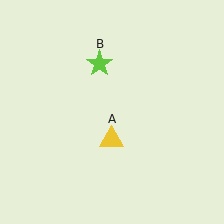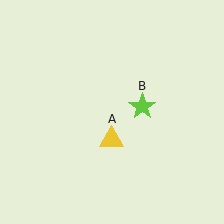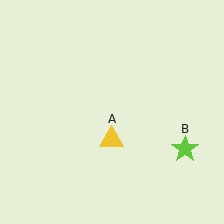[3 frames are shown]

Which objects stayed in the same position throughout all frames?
Yellow triangle (object A) remained stationary.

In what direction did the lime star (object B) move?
The lime star (object B) moved down and to the right.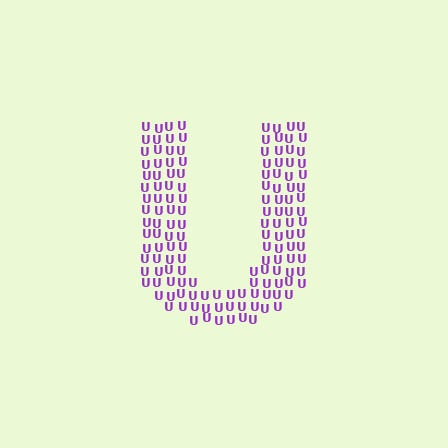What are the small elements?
The small elements are letter U's.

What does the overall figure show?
The overall figure shows the letter U.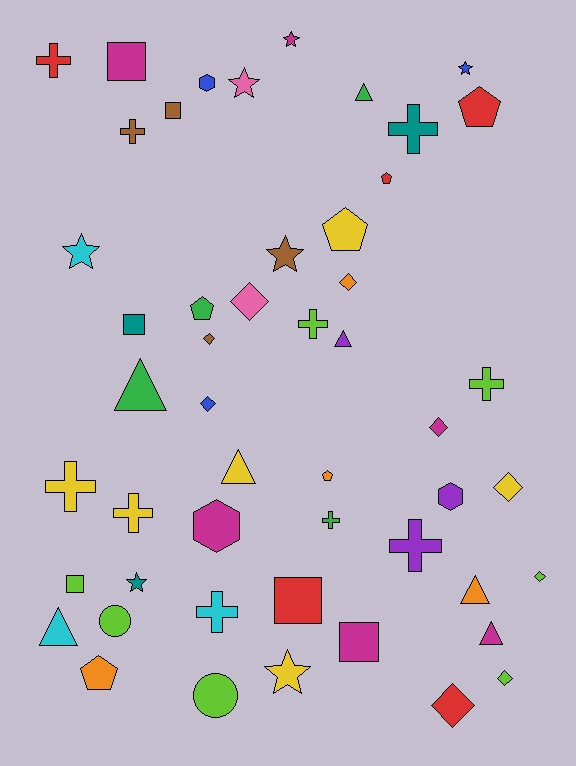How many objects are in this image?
There are 50 objects.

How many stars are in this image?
There are 7 stars.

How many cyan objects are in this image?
There are 3 cyan objects.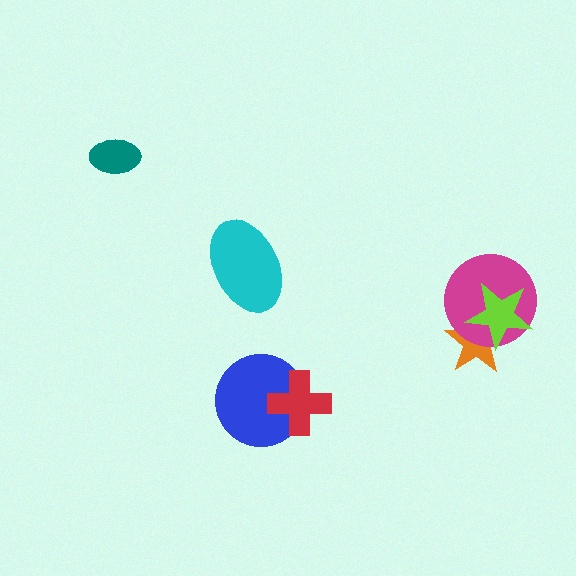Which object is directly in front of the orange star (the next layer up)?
The magenta circle is directly in front of the orange star.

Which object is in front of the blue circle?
The red cross is in front of the blue circle.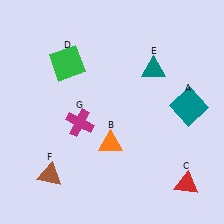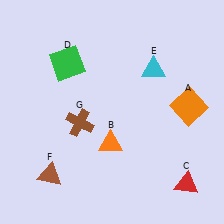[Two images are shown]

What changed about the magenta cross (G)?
In Image 1, G is magenta. In Image 2, it changed to brown.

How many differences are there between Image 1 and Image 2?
There are 3 differences between the two images.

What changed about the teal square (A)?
In Image 1, A is teal. In Image 2, it changed to orange.